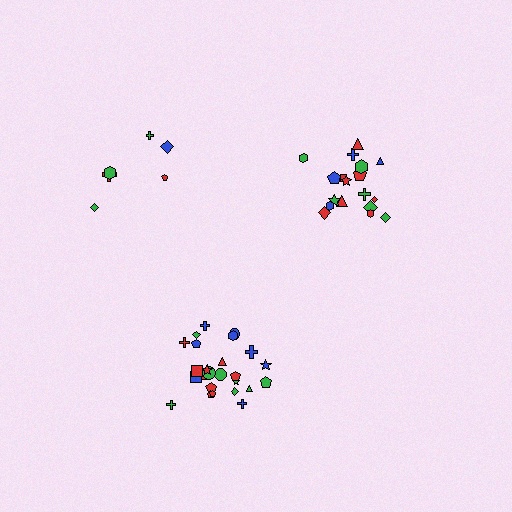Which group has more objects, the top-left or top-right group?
The top-right group.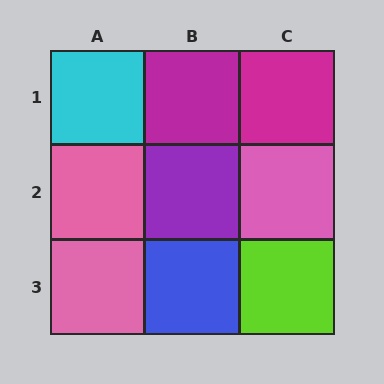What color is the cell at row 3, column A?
Pink.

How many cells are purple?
1 cell is purple.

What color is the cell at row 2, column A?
Pink.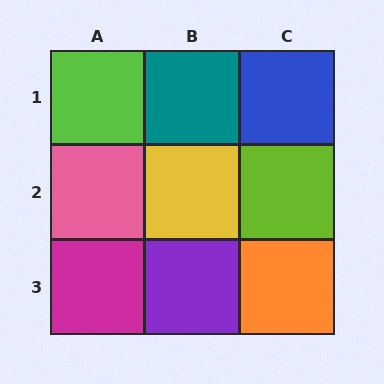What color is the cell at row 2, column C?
Lime.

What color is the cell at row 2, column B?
Yellow.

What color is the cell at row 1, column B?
Teal.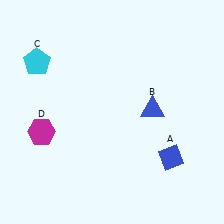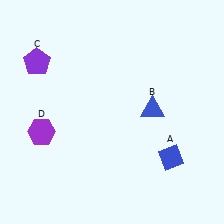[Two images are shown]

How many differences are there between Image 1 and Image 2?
There are 2 differences between the two images.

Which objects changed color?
C changed from cyan to purple. D changed from magenta to purple.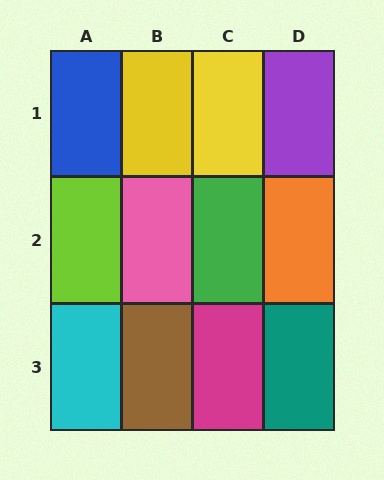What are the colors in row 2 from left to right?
Lime, pink, green, orange.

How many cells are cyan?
1 cell is cyan.